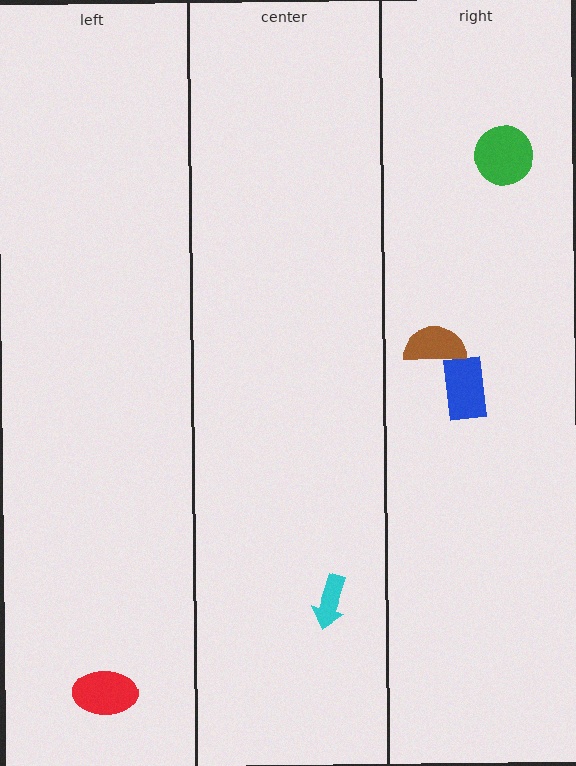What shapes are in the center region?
The cyan arrow.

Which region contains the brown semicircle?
The right region.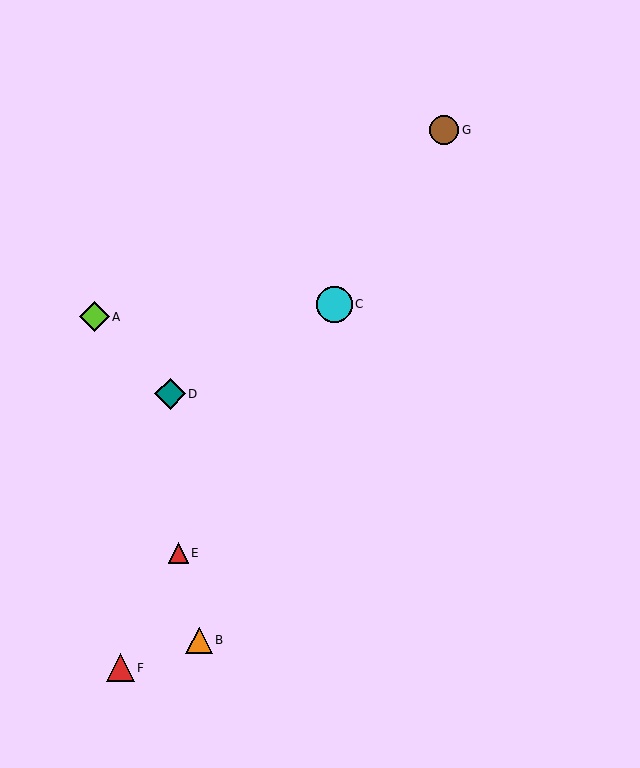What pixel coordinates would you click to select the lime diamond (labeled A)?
Click at (94, 317) to select the lime diamond A.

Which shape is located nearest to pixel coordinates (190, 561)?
The red triangle (labeled E) at (178, 553) is nearest to that location.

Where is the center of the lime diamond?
The center of the lime diamond is at (94, 317).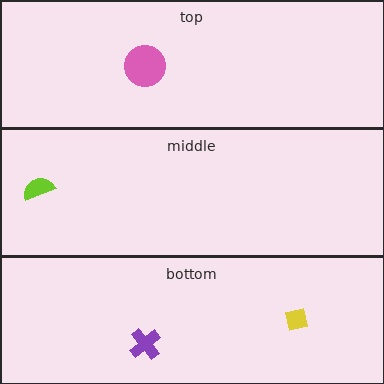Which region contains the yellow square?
The bottom region.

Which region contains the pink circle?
The top region.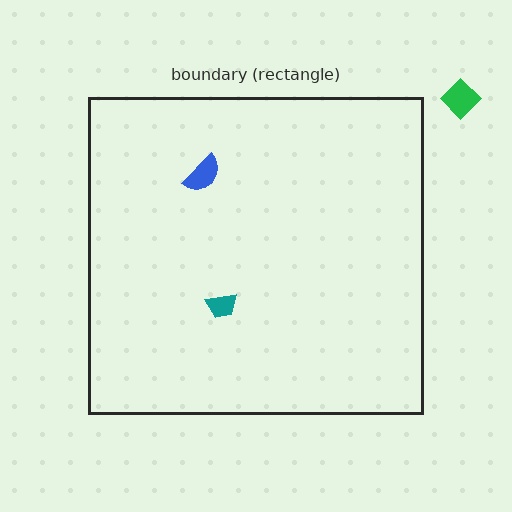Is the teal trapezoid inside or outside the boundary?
Inside.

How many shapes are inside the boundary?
2 inside, 1 outside.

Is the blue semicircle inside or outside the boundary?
Inside.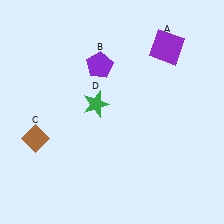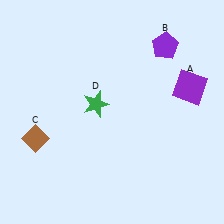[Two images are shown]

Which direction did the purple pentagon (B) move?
The purple pentagon (B) moved right.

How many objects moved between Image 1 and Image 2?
2 objects moved between the two images.